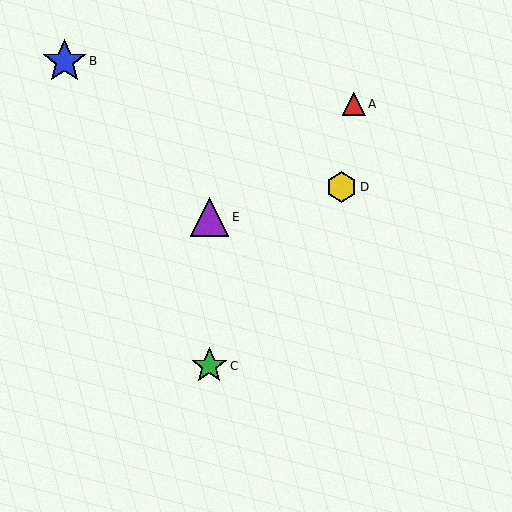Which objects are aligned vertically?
Objects C, E are aligned vertically.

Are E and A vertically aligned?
No, E is at x≈209 and A is at x≈354.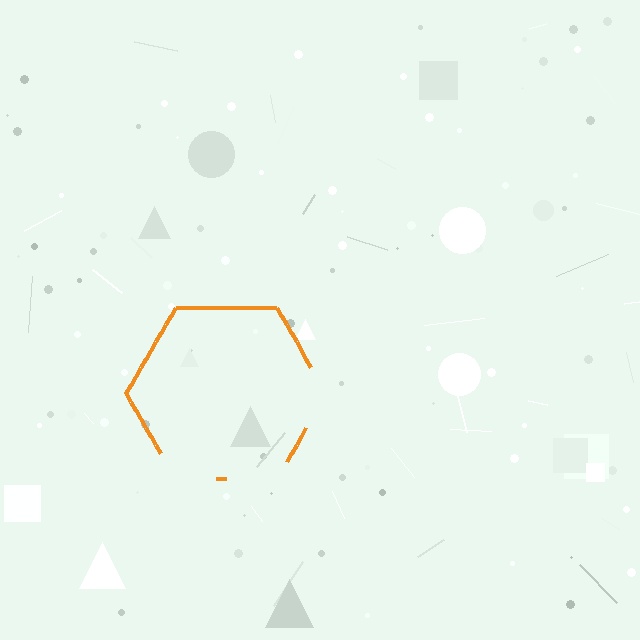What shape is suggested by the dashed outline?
The dashed outline suggests a hexagon.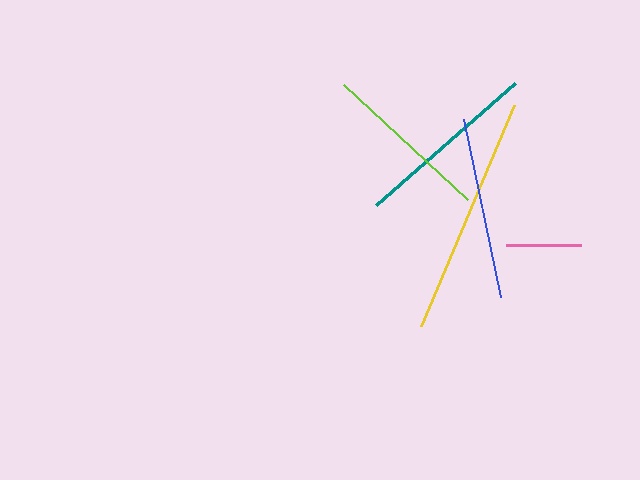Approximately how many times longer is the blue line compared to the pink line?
The blue line is approximately 2.4 times the length of the pink line.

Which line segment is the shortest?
The pink line is the shortest at approximately 76 pixels.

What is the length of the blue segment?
The blue segment is approximately 182 pixels long.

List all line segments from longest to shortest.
From longest to shortest: yellow, teal, blue, lime, pink.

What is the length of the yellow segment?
The yellow segment is approximately 240 pixels long.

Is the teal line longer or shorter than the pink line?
The teal line is longer than the pink line.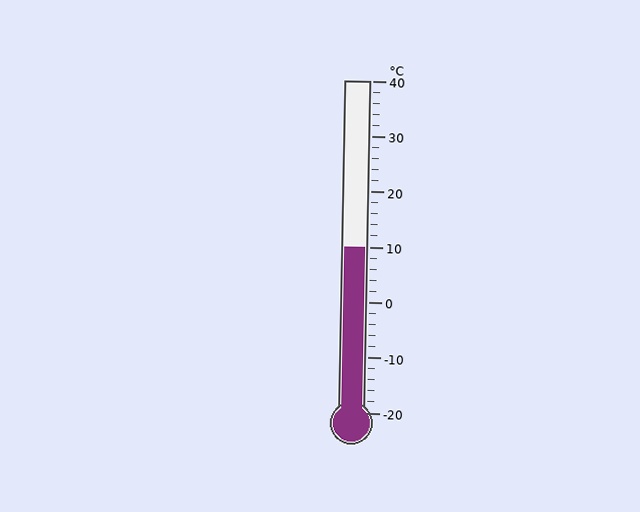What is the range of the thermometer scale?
The thermometer scale ranges from -20°C to 40°C.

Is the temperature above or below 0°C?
The temperature is above 0°C.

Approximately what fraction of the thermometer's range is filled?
The thermometer is filled to approximately 50% of its range.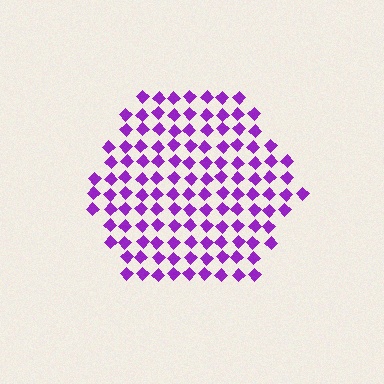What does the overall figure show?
The overall figure shows a hexagon.